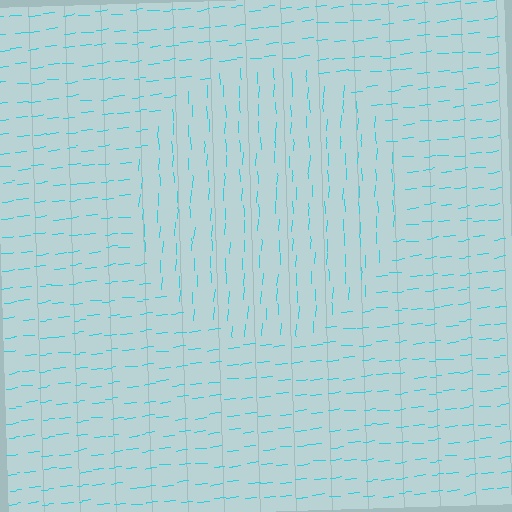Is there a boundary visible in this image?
Yes, there is a texture boundary formed by a change in line orientation.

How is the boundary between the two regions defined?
The boundary is defined purely by a change in line orientation (approximately 82 degrees difference). All lines are the same color and thickness.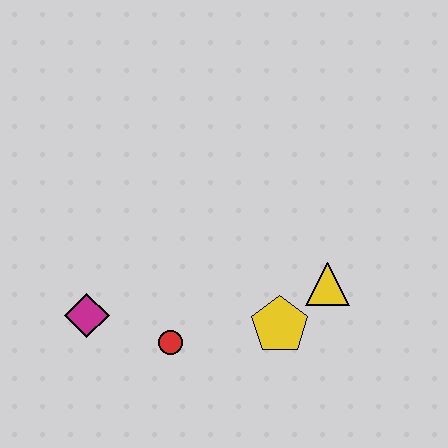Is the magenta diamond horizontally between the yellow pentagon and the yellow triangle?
No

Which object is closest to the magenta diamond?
The red circle is closest to the magenta diamond.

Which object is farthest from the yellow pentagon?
The magenta diamond is farthest from the yellow pentagon.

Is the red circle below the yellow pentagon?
Yes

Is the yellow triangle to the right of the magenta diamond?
Yes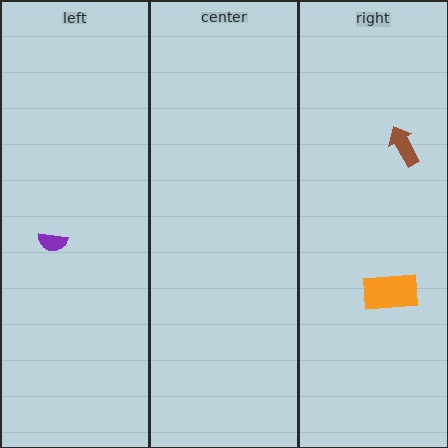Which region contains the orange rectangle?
The right region.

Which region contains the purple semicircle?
The left region.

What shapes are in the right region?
The orange rectangle, the brown arrow.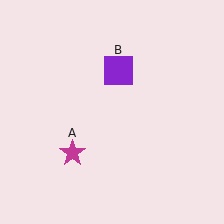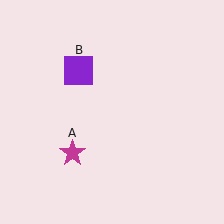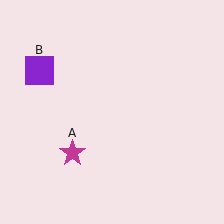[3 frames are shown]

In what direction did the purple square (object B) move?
The purple square (object B) moved left.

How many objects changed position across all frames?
1 object changed position: purple square (object B).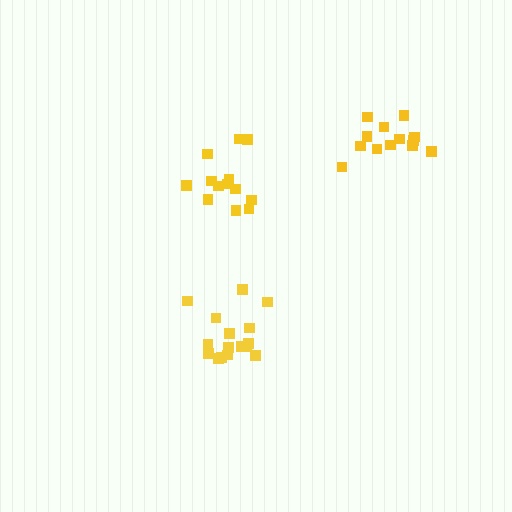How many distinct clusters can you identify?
There are 3 distinct clusters.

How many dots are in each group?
Group 1: 13 dots, Group 2: 16 dots, Group 3: 13 dots (42 total).